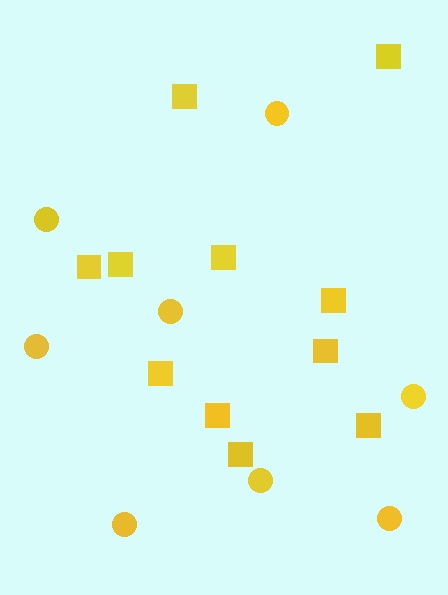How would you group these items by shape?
There are 2 groups: one group of circles (8) and one group of squares (11).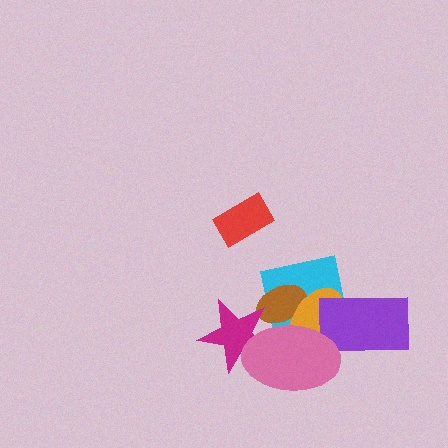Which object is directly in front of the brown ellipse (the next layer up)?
The orange ellipse is directly in front of the brown ellipse.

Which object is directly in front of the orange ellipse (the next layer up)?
The purple rectangle is directly in front of the orange ellipse.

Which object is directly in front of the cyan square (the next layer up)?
The brown ellipse is directly in front of the cyan square.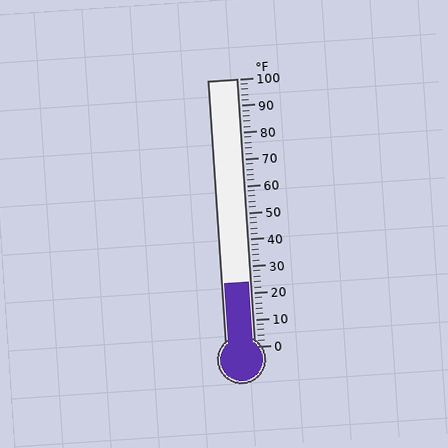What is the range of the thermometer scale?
The thermometer scale ranges from 0°F to 100°F.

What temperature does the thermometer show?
The thermometer shows approximately 24°F.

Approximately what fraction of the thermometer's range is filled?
The thermometer is filled to approximately 25% of its range.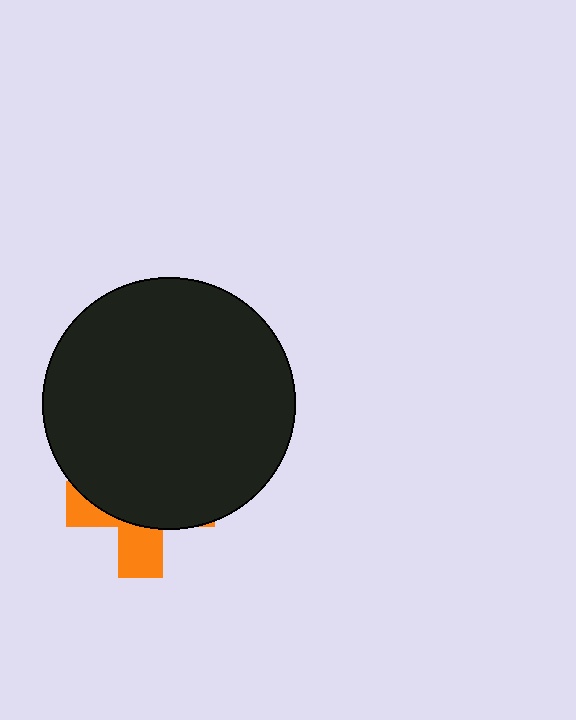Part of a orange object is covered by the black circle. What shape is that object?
It is a cross.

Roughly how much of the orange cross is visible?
A small part of it is visible (roughly 32%).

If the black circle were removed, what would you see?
You would see the complete orange cross.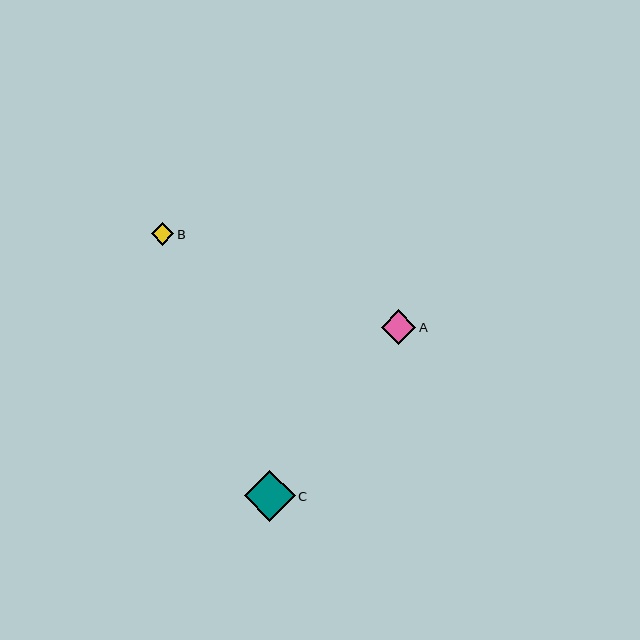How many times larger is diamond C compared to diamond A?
Diamond C is approximately 1.5 times the size of diamond A.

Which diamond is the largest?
Diamond C is the largest with a size of approximately 51 pixels.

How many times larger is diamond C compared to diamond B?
Diamond C is approximately 2.3 times the size of diamond B.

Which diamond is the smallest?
Diamond B is the smallest with a size of approximately 22 pixels.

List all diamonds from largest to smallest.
From largest to smallest: C, A, B.